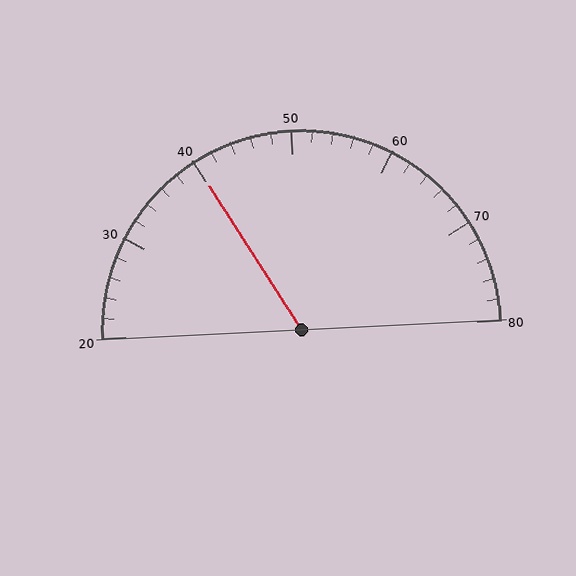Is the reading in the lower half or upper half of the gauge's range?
The reading is in the lower half of the range (20 to 80).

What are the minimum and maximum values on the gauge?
The gauge ranges from 20 to 80.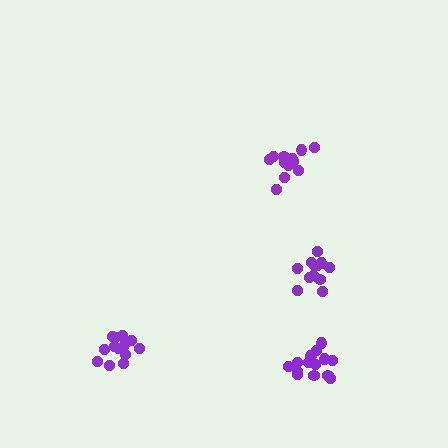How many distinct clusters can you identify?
There are 4 distinct clusters.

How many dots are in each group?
Group 1: 12 dots, Group 2: 13 dots, Group 3: 13 dots, Group 4: 15 dots (53 total).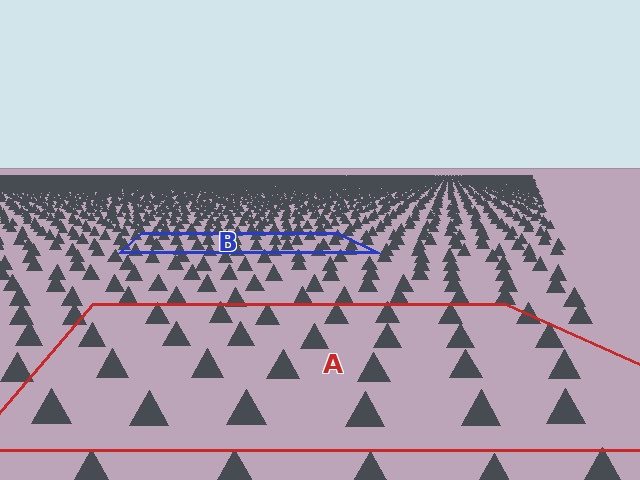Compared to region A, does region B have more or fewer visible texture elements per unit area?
Region B has more texture elements per unit area — they are packed more densely because it is farther away.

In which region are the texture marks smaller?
The texture marks are smaller in region B, because it is farther away.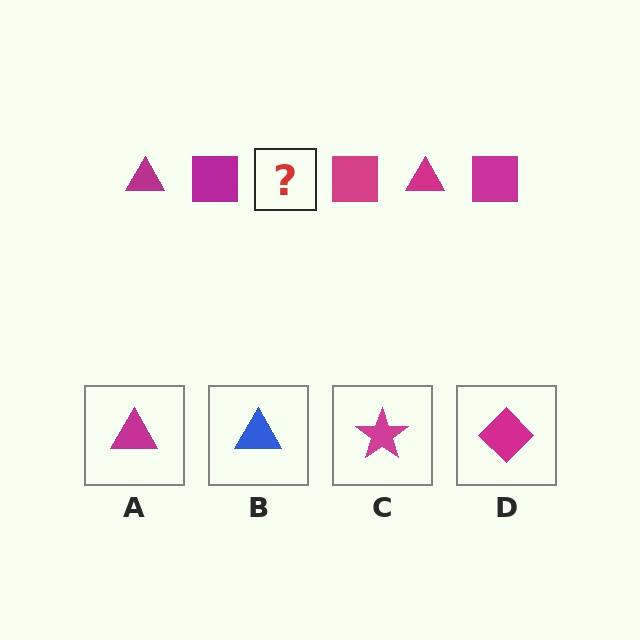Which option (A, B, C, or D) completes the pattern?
A.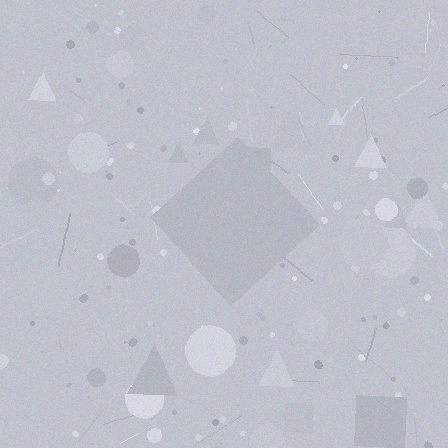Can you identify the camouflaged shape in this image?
The camouflaged shape is a diamond.